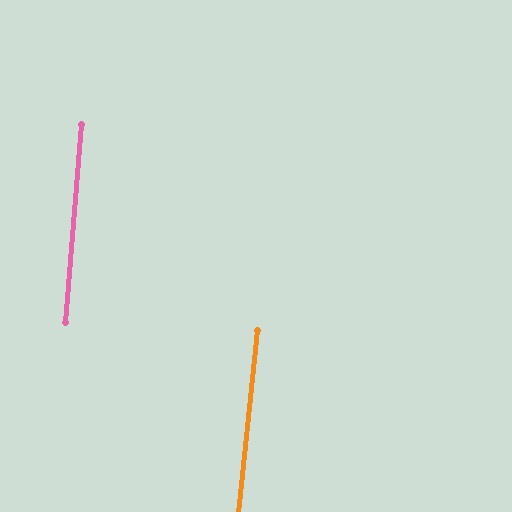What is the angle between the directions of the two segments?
Approximately 2 degrees.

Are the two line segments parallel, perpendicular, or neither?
Parallel — their directions differ by only 1.6°.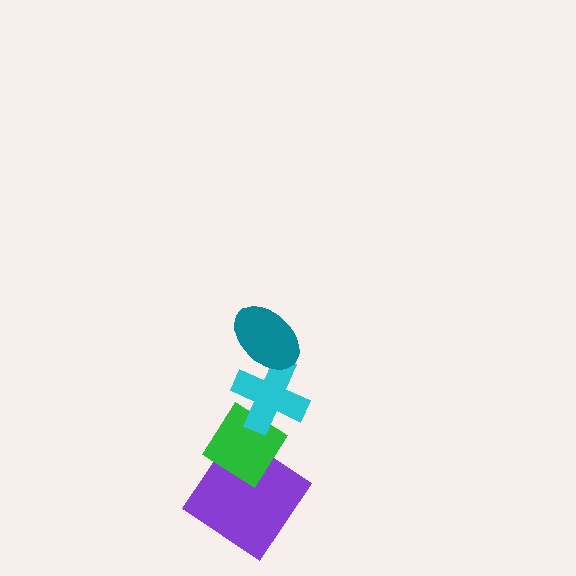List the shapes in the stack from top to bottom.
From top to bottom: the teal ellipse, the cyan cross, the green diamond, the purple diamond.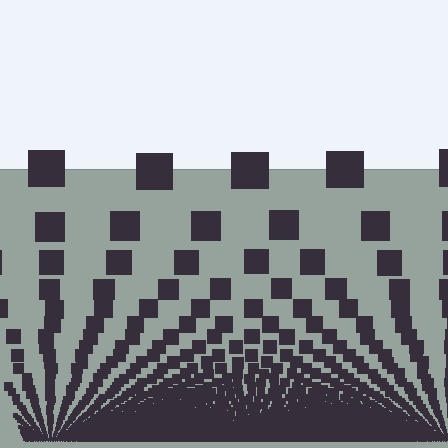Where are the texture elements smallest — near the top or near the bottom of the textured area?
Near the bottom.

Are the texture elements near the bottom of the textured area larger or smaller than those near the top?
Smaller. The gradient is inverted — elements near the bottom are smaller and denser.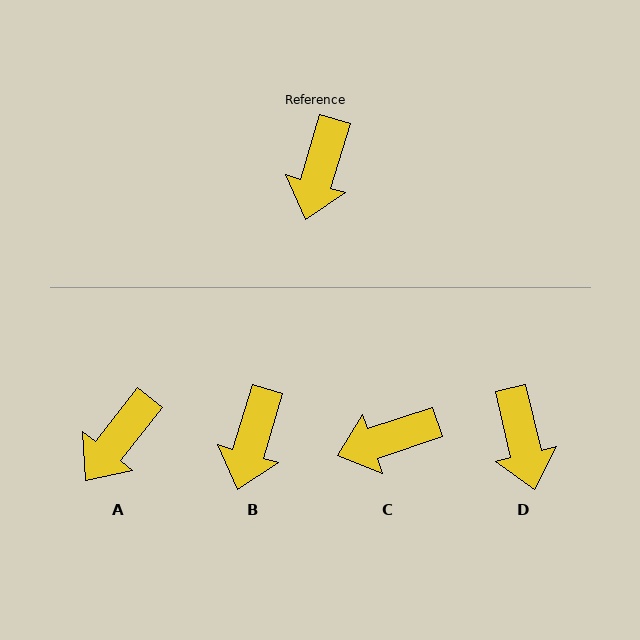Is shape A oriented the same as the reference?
No, it is off by about 21 degrees.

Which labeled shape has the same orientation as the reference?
B.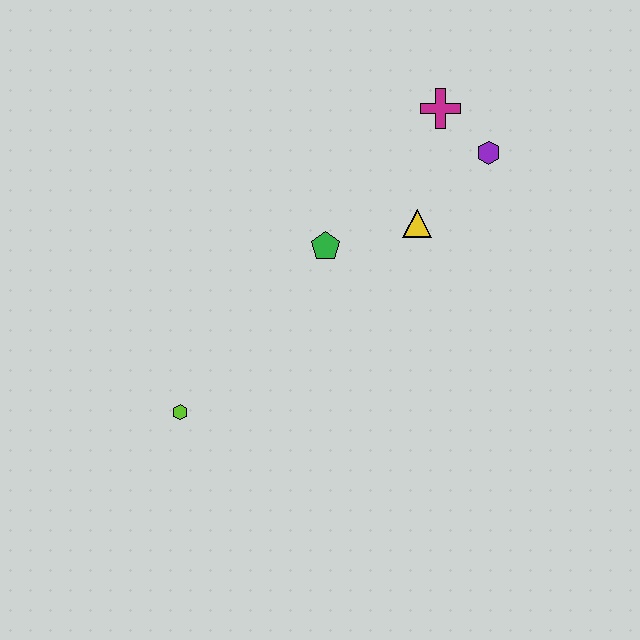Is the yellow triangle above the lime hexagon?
Yes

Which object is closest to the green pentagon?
The yellow triangle is closest to the green pentagon.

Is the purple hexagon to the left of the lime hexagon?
No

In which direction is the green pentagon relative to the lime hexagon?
The green pentagon is above the lime hexagon.